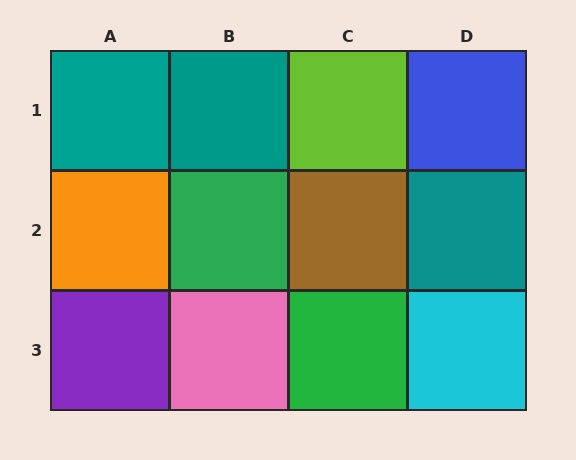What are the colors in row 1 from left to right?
Teal, teal, lime, blue.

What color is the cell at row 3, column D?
Cyan.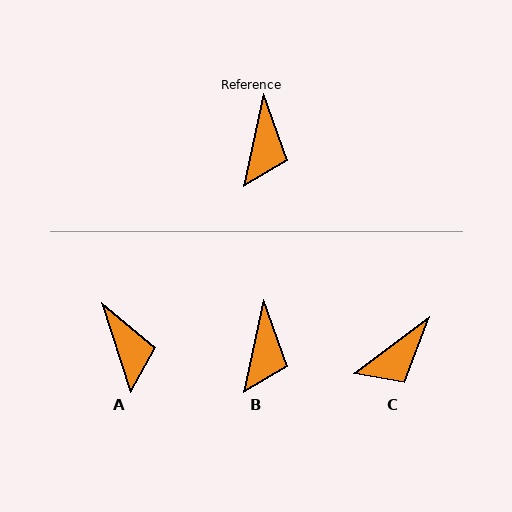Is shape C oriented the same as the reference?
No, it is off by about 41 degrees.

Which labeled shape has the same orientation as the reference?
B.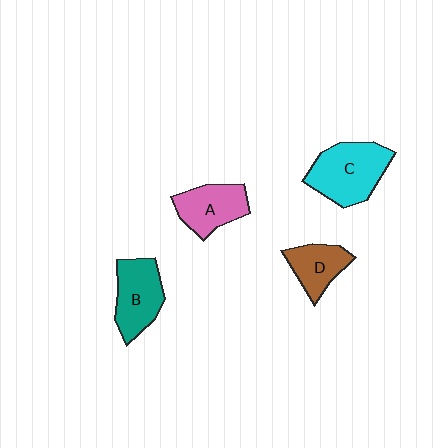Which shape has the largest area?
Shape C (cyan).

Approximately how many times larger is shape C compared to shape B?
Approximately 1.2 times.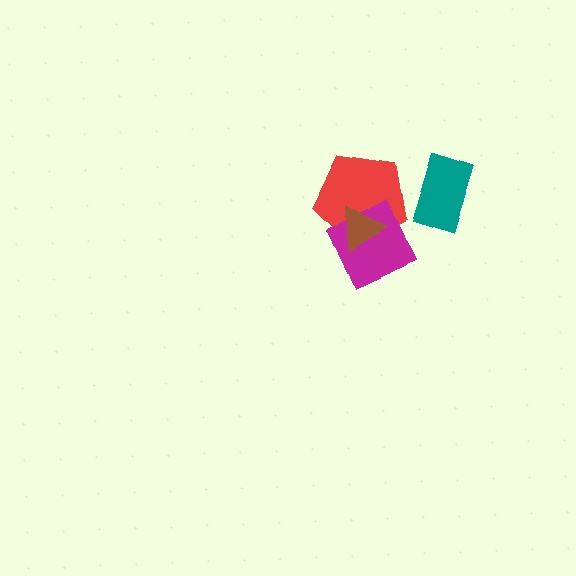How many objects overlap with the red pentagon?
2 objects overlap with the red pentagon.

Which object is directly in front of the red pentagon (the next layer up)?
The magenta diamond is directly in front of the red pentagon.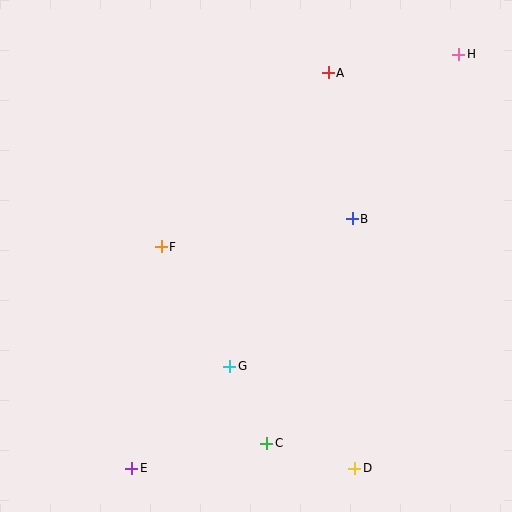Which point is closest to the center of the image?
Point F at (161, 247) is closest to the center.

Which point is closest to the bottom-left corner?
Point E is closest to the bottom-left corner.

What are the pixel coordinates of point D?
Point D is at (355, 468).